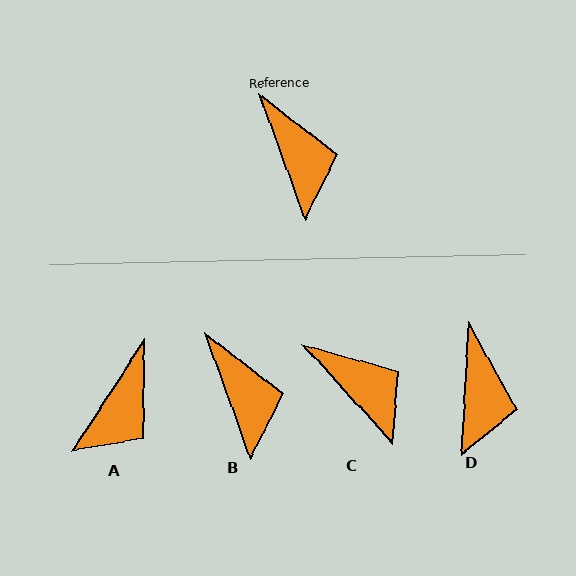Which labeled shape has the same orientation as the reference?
B.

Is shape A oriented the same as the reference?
No, it is off by about 53 degrees.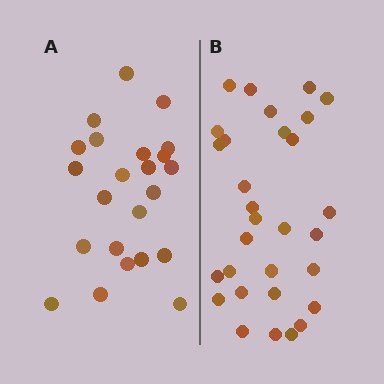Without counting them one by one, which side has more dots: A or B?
Region B (the right region) has more dots.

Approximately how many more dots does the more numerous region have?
Region B has roughly 8 or so more dots than region A.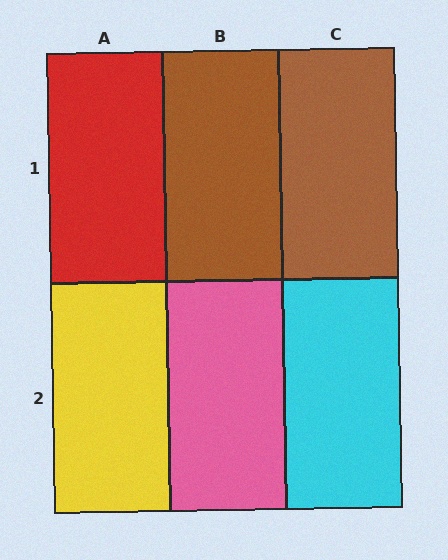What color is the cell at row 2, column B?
Pink.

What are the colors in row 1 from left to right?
Red, brown, brown.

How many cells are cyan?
1 cell is cyan.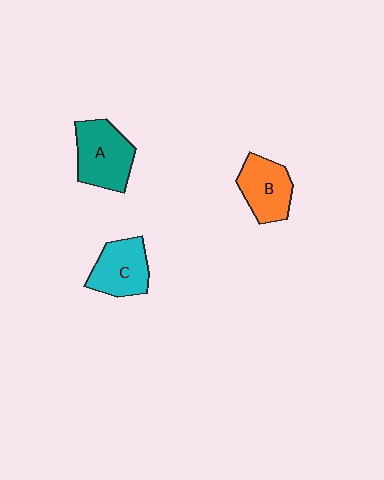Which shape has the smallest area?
Shape B (orange).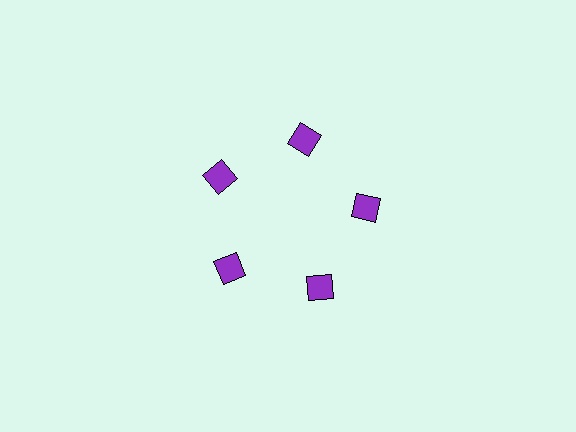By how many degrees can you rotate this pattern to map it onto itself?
The pattern maps onto itself every 72 degrees of rotation.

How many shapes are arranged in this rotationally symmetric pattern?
There are 5 shapes, arranged in 5 groups of 1.